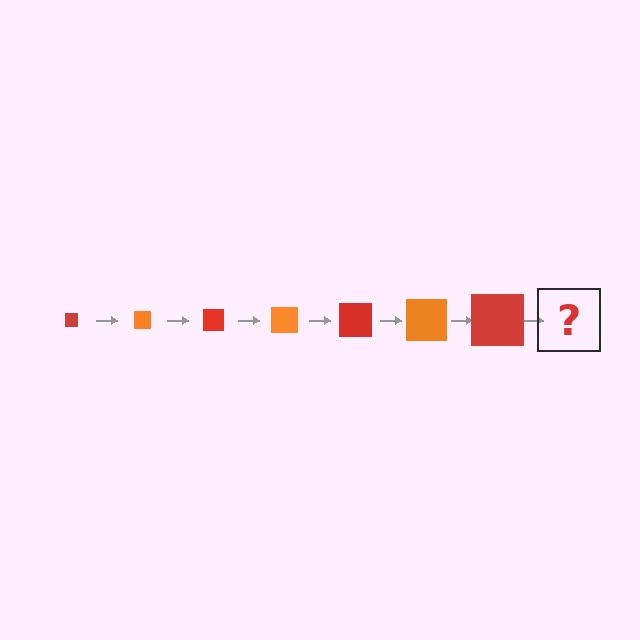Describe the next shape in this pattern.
It should be an orange square, larger than the previous one.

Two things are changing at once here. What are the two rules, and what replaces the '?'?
The two rules are that the square grows larger each step and the color cycles through red and orange. The '?' should be an orange square, larger than the previous one.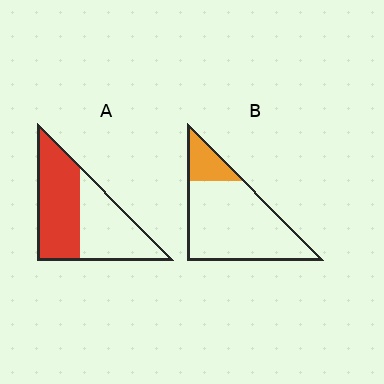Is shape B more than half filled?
No.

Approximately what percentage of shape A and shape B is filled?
A is approximately 55% and B is approximately 20%.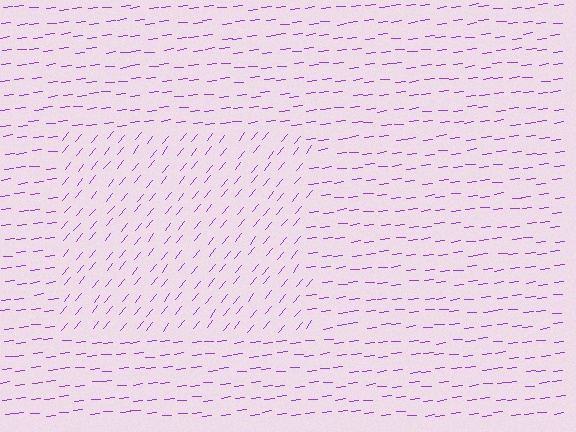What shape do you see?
I see a rectangle.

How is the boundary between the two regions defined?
The boundary is defined purely by a change in line orientation (approximately 45 degrees difference). All lines are the same color and thickness.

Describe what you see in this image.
The image is filled with small purple line segments. A rectangle region in the image has lines oriented differently from the surrounding lines, creating a visible texture boundary.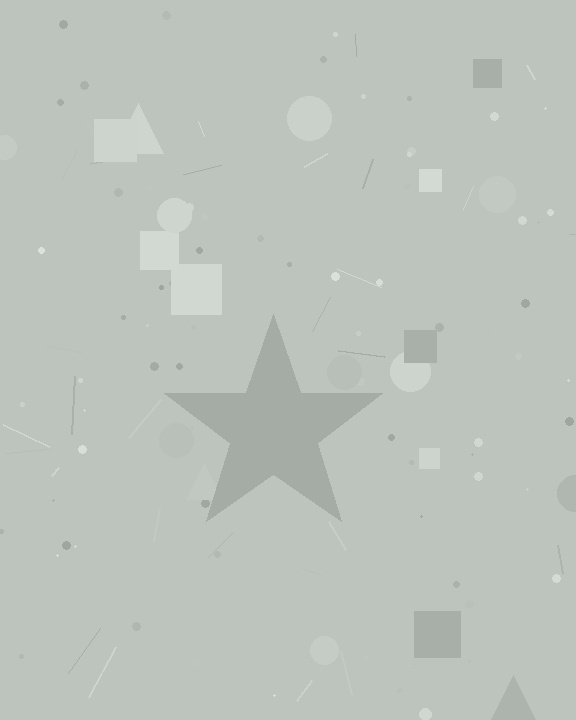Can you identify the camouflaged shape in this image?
The camouflaged shape is a star.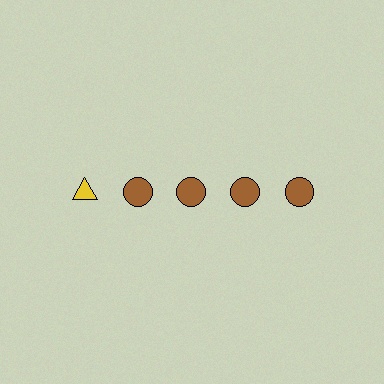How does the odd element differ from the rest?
It differs in both color (yellow instead of brown) and shape (triangle instead of circle).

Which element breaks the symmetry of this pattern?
The yellow triangle in the top row, leftmost column breaks the symmetry. All other shapes are brown circles.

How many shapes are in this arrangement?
There are 5 shapes arranged in a grid pattern.